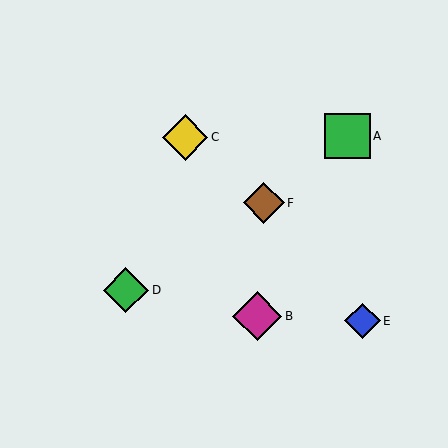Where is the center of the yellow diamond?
The center of the yellow diamond is at (185, 137).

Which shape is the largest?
The magenta diamond (labeled B) is the largest.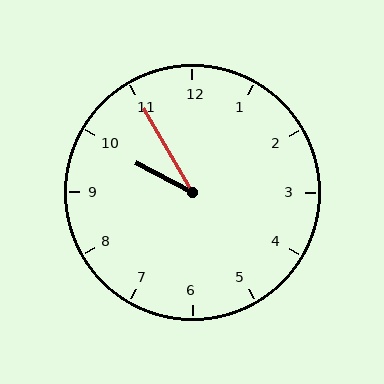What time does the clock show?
9:55.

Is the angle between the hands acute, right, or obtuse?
It is acute.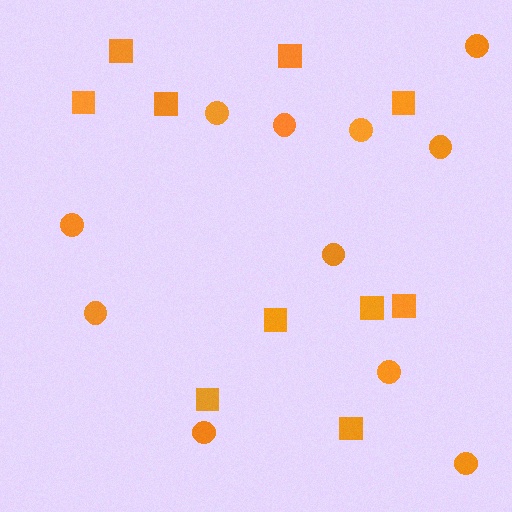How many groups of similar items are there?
There are 2 groups: one group of squares (10) and one group of circles (11).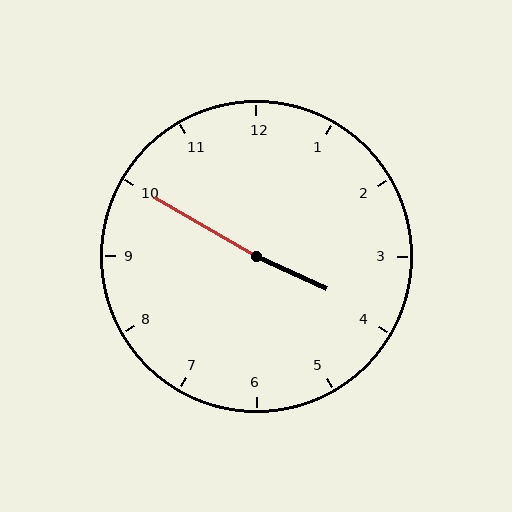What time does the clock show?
3:50.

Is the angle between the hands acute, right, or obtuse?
It is obtuse.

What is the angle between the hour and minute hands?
Approximately 175 degrees.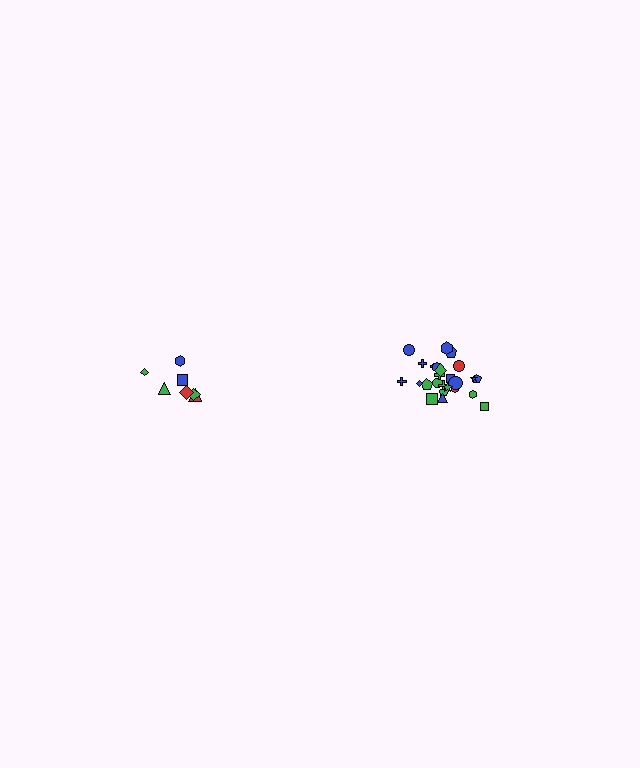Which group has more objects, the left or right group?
The right group.